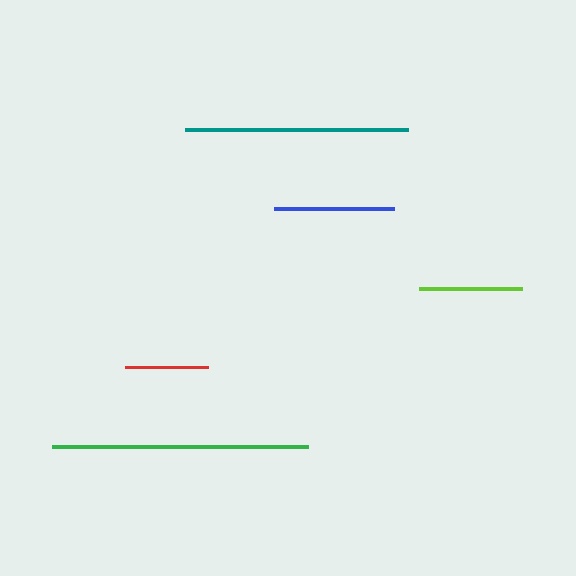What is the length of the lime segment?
The lime segment is approximately 103 pixels long.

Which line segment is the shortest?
The red line is the shortest at approximately 83 pixels.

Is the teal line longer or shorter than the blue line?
The teal line is longer than the blue line.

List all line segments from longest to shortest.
From longest to shortest: green, teal, blue, lime, red.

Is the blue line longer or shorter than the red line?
The blue line is longer than the red line.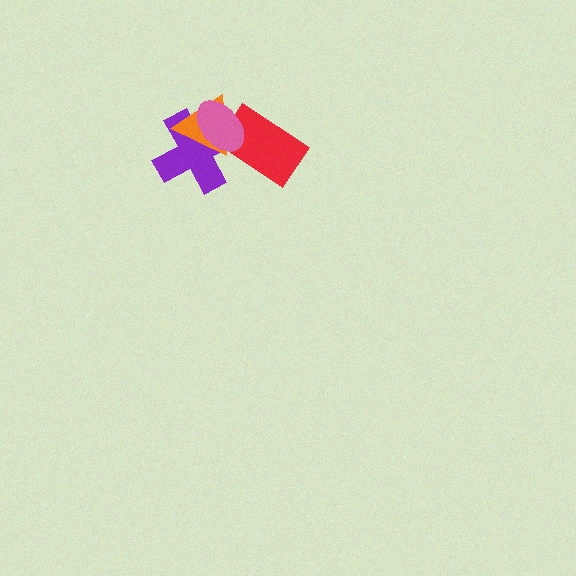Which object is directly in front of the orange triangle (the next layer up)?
The red rectangle is directly in front of the orange triangle.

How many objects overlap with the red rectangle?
3 objects overlap with the red rectangle.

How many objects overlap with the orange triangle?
3 objects overlap with the orange triangle.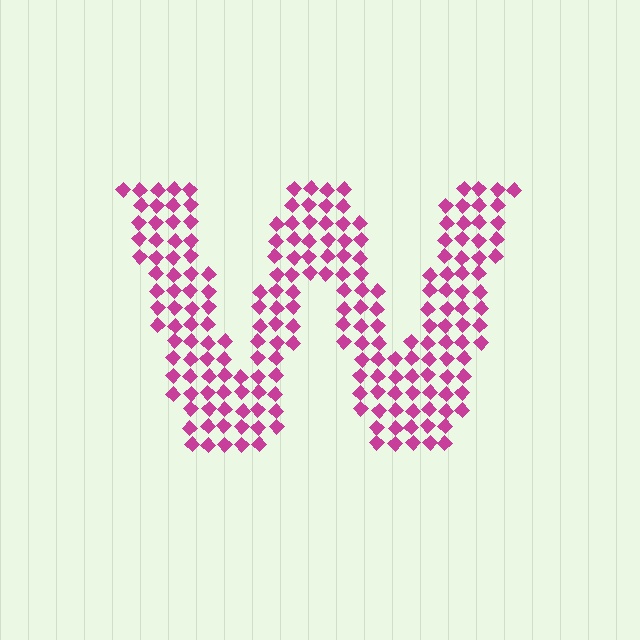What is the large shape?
The large shape is the letter W.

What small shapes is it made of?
It is made of small diamonds.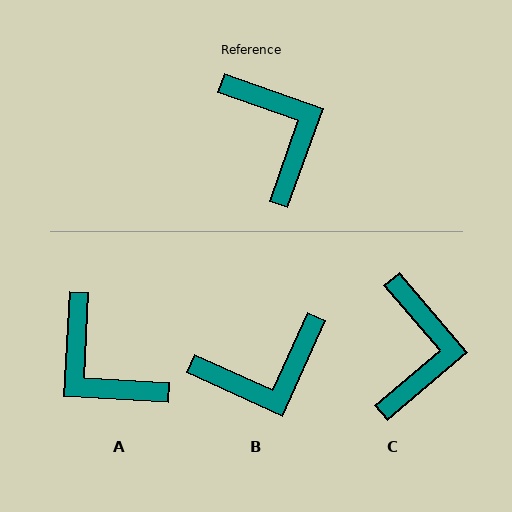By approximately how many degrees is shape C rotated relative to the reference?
Approximately 30 degrees clockwise.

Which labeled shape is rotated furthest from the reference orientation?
A, about 164 degrees away.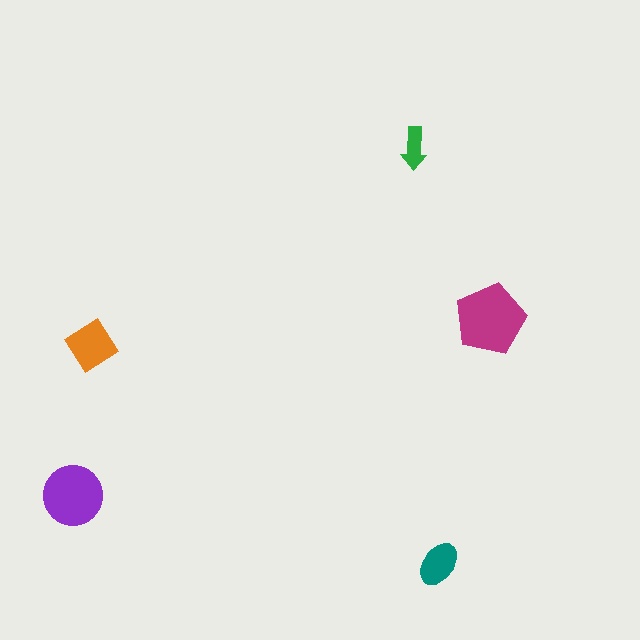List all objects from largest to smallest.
The magenta pentagon, the purple circle, the orange diamond, the teal ellipse, the green arrow.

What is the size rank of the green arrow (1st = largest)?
5th.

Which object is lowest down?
The teal ellipse is bottommost.